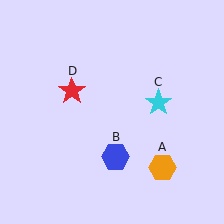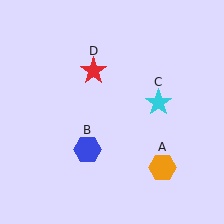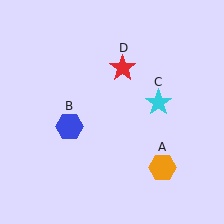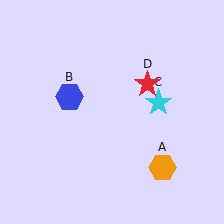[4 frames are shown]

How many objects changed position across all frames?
2 objects changed position: blue hexagon (object B), red star (object D).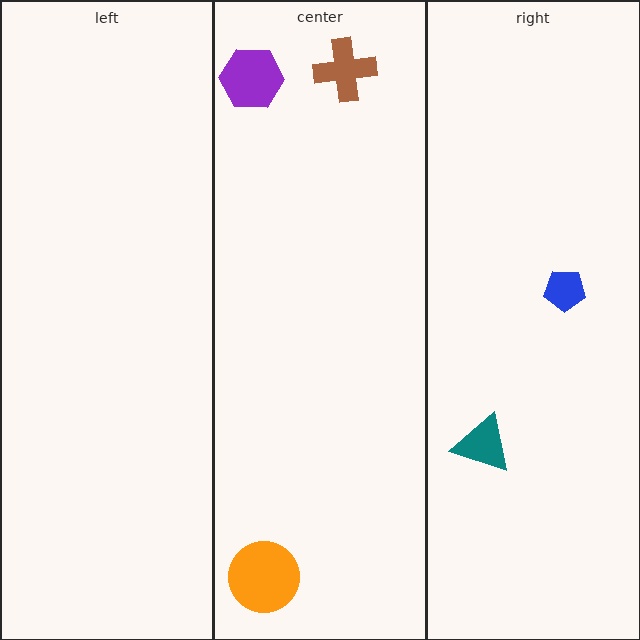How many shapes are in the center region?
3.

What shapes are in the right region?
The blue pentagon, the teal triangle.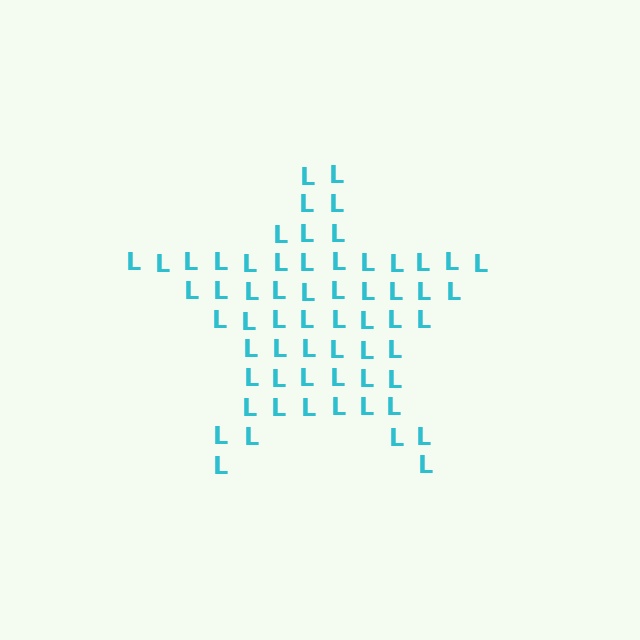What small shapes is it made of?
It is made of small letter L's.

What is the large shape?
The large shape is a star.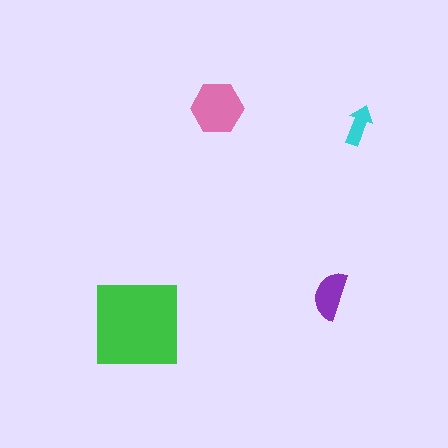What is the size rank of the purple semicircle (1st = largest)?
3rd.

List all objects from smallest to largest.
The cyan arrow, the purple semicircle, the pink hexagon, the green square.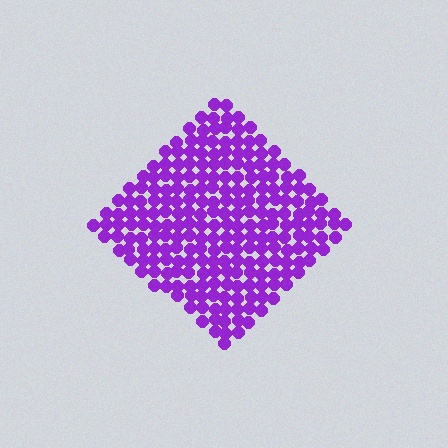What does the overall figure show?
The overall figure shows a diamond.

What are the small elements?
The small elements are circles.